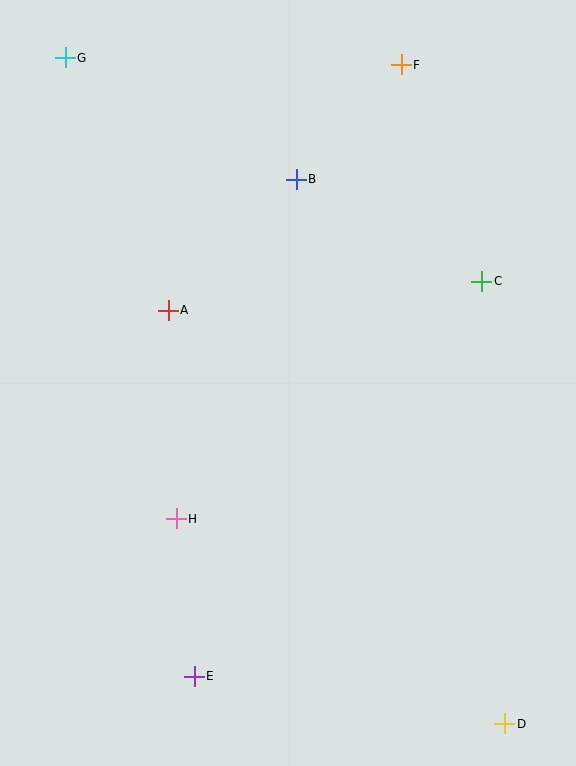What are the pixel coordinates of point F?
Point F is at (401, 65).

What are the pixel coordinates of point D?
Point D is at (505, 724).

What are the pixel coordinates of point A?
Point A is at (168, 310).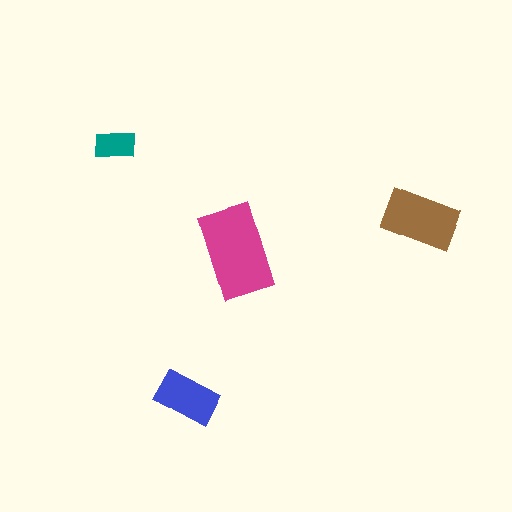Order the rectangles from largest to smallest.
the magenta one, the brown one, the blue one, the teal one.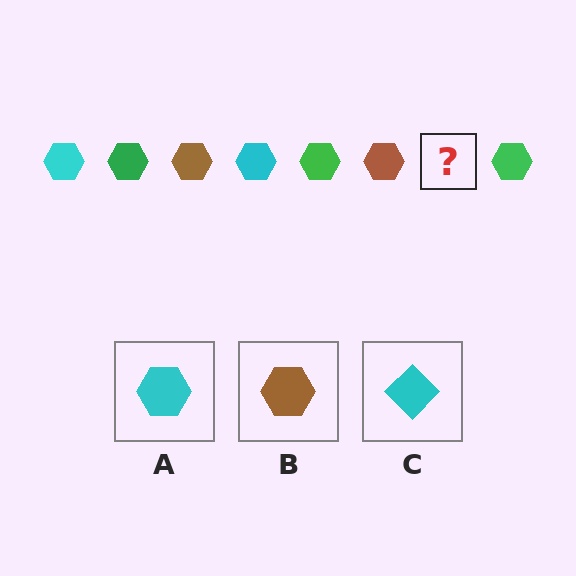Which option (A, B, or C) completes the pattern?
A.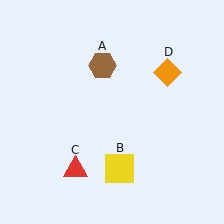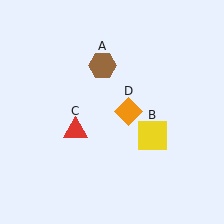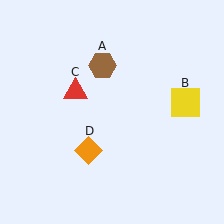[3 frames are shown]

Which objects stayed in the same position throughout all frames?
Brown hexagon (object A) remained stationary.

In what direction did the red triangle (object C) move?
The red triangle (object C) moved up.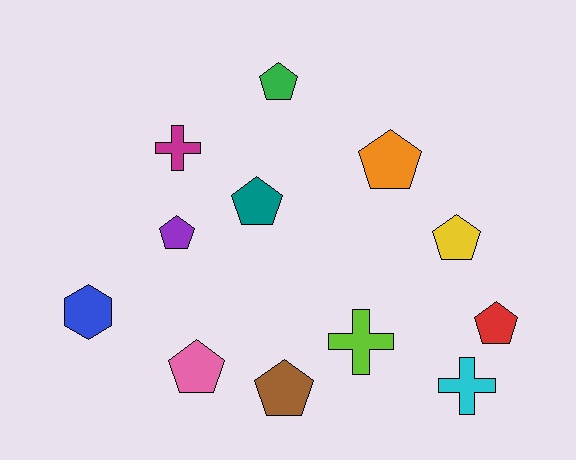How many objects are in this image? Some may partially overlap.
There are 12 objects.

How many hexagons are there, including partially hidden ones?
There is 1 hexagon.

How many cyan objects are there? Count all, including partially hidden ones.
There is 1 cyan object.